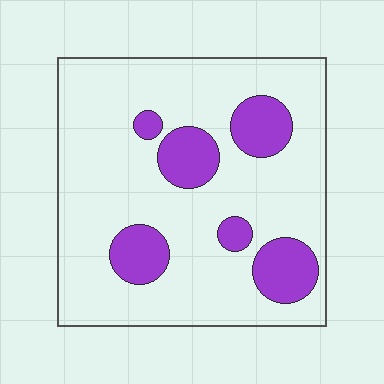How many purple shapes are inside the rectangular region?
6.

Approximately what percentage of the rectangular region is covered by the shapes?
Approximately 20%.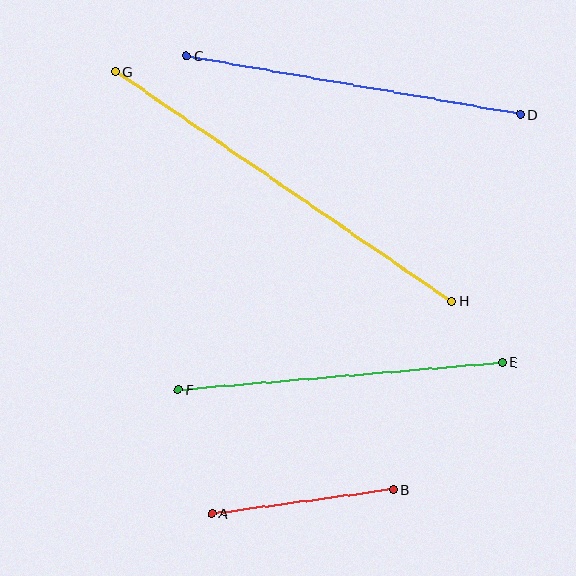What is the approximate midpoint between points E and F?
The midpoint is at approximately (340, 376) pixels.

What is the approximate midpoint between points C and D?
The midpoint is at approximately (353, 85) pixels.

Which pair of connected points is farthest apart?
Points G and H are farthest apart.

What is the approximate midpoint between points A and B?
The midpoint is at approximately (303, 501) pixels.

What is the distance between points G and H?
The distance is approximately 407 pixels.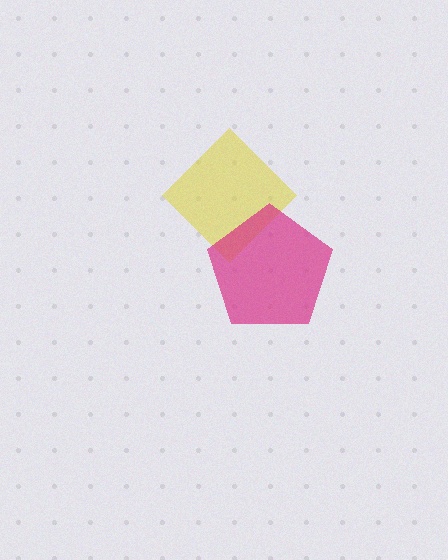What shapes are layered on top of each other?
The layered shapes are: a yellow diamond, a magenta pentagon.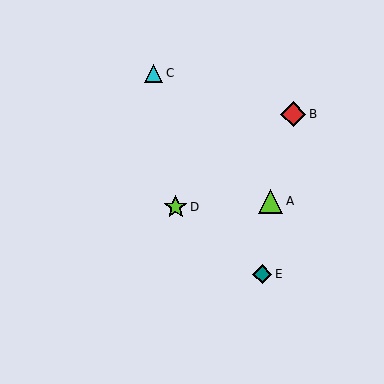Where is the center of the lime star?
The center of the lime star is at (176, 207).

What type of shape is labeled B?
Shape B is a red diamond.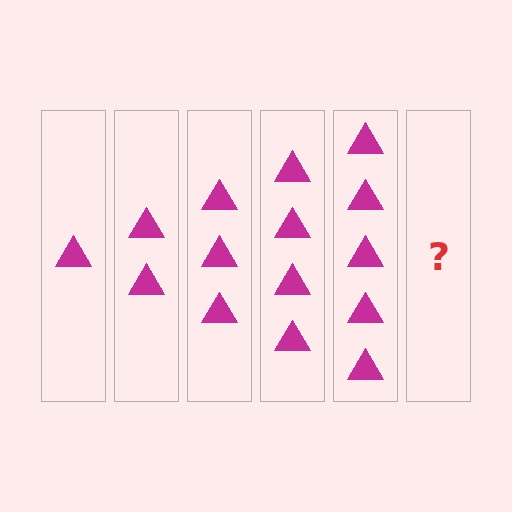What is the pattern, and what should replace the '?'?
The pattern is that each step adds one more triangle. The '?' should be 6 triangles.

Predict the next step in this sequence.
The next step is 6 triangles.